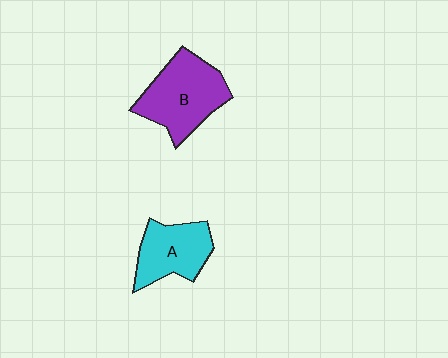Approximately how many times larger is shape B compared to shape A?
Approximately 1.3 times.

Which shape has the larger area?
Shape B (purple).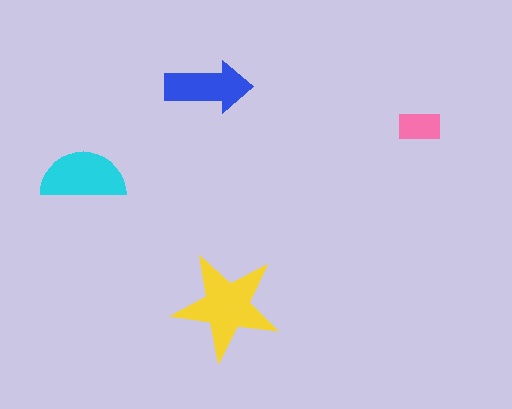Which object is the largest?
The yellow star.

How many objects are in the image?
There are 4 objects in the image.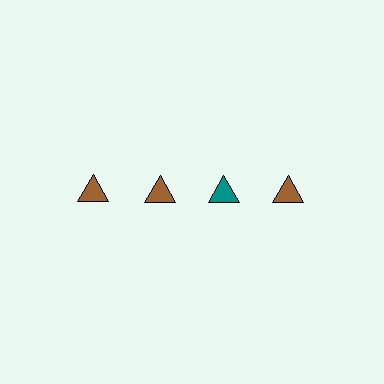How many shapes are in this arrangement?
There are 4 shapes arranged in a grid pattern.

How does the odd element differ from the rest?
It has a different color: teal instead of brown.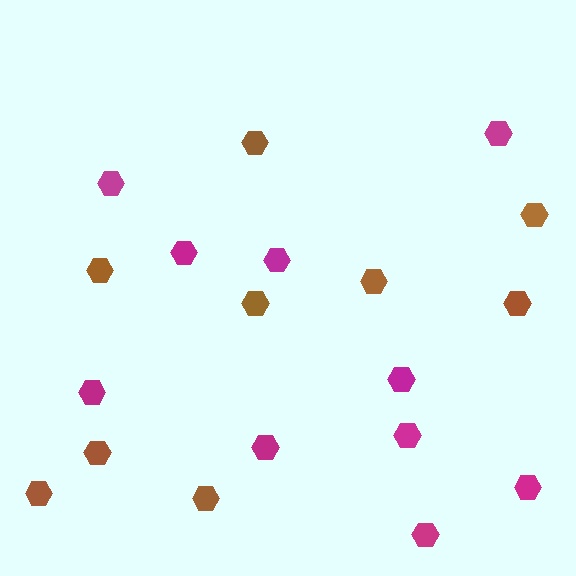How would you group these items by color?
There are 2 groups: one group of magenta hexagons (10) and one group of brown hexagons (9).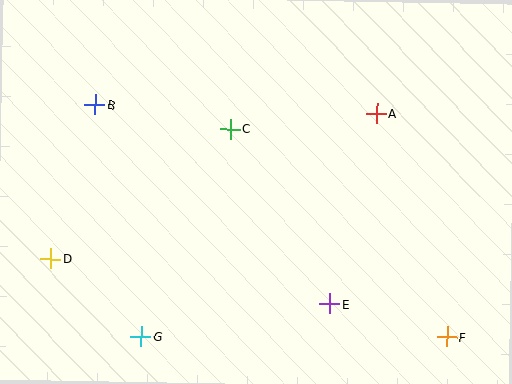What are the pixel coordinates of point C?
Point C is at (231, 129).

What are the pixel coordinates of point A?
Point A is at (377, 114).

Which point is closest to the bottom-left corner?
Point D is closest to the bottom-left corner.